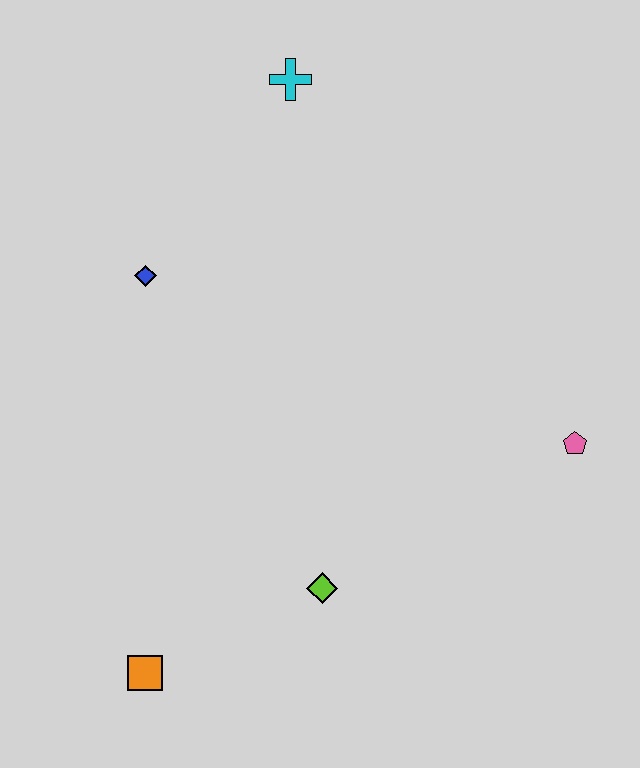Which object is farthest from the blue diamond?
The pink pentagon is farthest from the blue diamond.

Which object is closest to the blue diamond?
The cyan cross is closest to the blue diamond.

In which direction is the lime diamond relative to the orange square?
The lime diamond is to the right of the orange square.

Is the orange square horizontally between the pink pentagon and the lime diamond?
No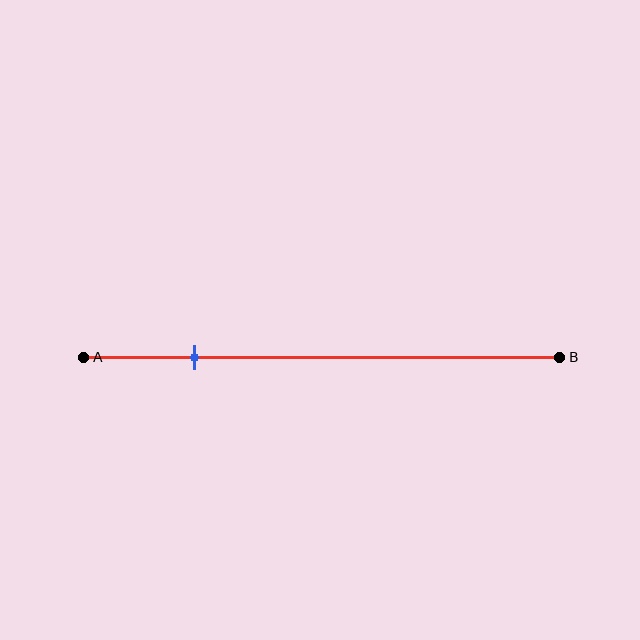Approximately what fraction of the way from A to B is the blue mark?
The blue mark is approximately 25% of the way from A to B.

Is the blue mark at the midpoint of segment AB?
No, the mark is at about 25% from A, not at the 50% midpoint.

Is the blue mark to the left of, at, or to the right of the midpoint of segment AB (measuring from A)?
The blue mark is to the left of the midpoint of segment AB.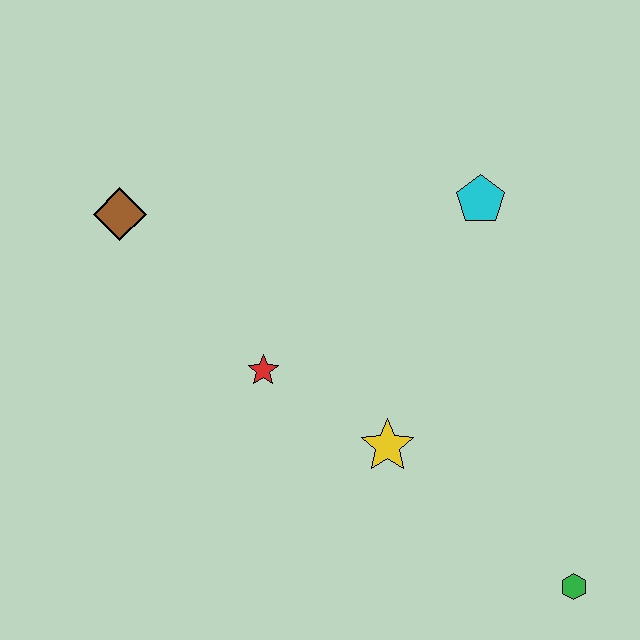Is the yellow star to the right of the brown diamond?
Yes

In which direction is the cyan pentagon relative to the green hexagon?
The cyan pentagon is above the green hexagon.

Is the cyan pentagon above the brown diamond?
Yes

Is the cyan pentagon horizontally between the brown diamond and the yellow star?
No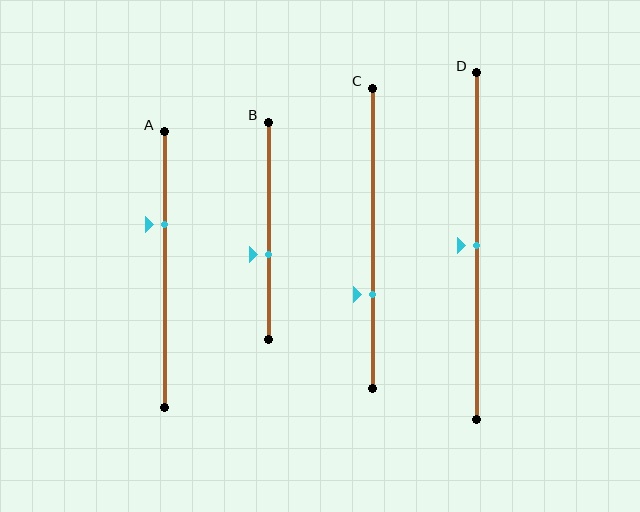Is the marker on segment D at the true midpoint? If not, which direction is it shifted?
Yes, the marker on segment D is at the true midpoint.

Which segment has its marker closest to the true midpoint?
Segment D has its marker closest to the true midpoint.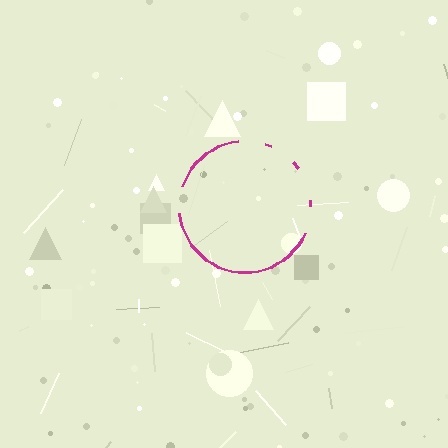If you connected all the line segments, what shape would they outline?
They would outline a circle.